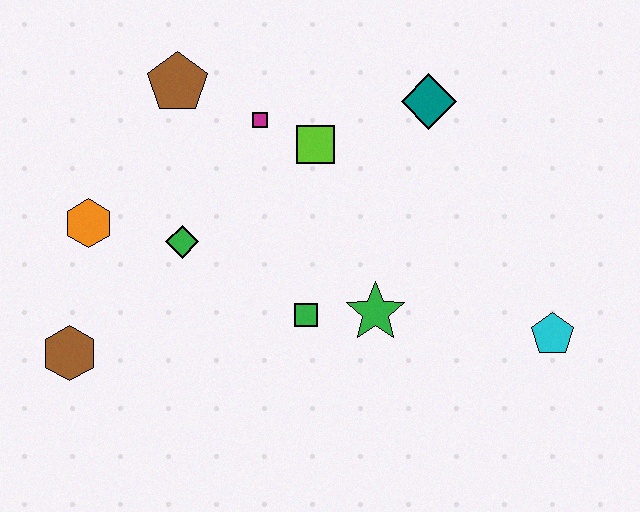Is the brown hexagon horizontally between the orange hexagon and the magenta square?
No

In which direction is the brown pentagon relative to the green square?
The brown pentagon is above the green square.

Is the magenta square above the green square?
Yes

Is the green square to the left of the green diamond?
No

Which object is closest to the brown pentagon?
The magenta square is closest to the brown pentagon.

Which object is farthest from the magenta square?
The cyan pentagon is farthest from the magenta square.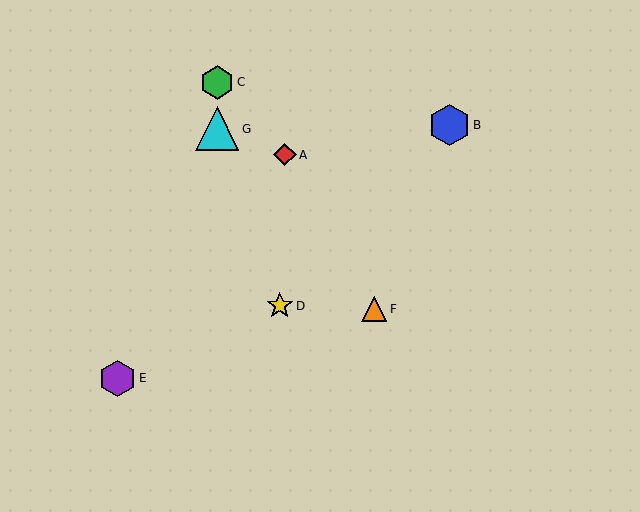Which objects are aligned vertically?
Objects C, G are aligned vertically.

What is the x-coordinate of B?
Object B is at x≈449.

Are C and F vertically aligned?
No, C is at x≈217 and F is at x≈374.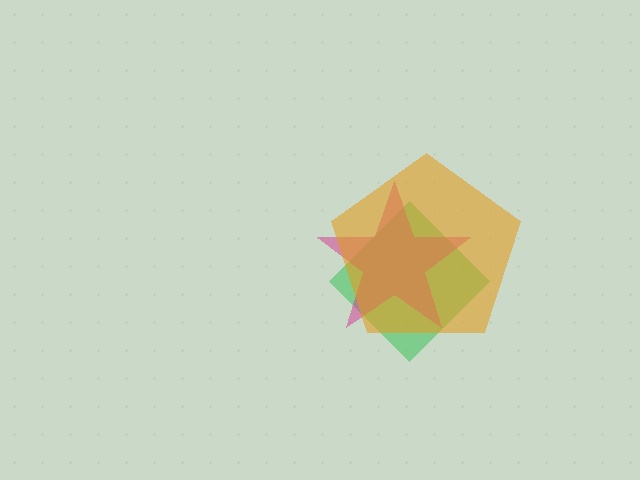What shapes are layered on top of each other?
The layered shapes are: a green diamond, a magenta star, an orange pentagon.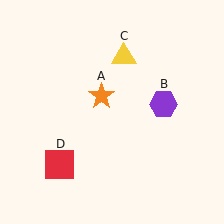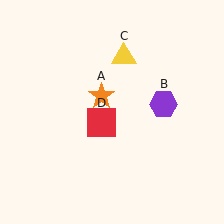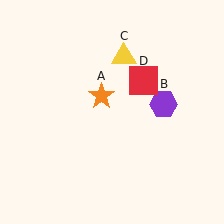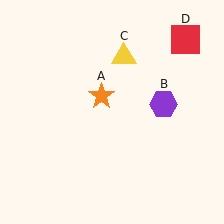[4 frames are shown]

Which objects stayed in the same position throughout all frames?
Orange star (object A) and purple hexagon (object B) and yellow triangle (object C) remained stationary.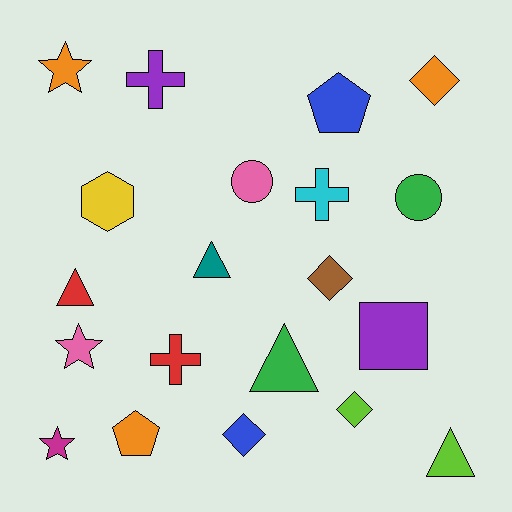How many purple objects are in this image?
There are 2 purple objects.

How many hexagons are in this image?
There is 1 hexagon.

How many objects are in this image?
There are 20 objects.